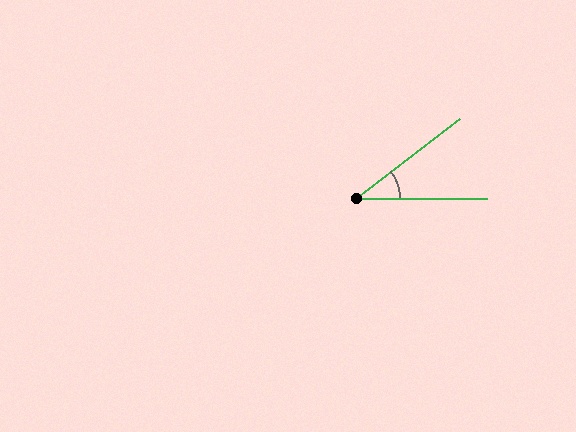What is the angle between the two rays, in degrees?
Approximately 38 degrees.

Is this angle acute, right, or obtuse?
It is acute.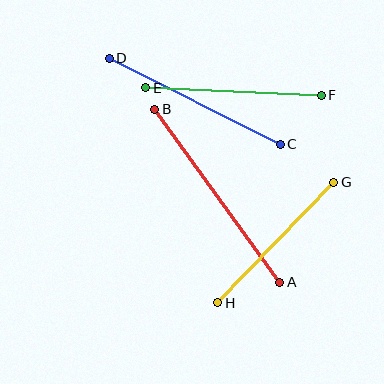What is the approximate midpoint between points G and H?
The midpoint is at approximately (276, 243) pixels.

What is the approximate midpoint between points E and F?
The midpoint is at approximately (233, 92) pixels.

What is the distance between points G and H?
The distance is approximately 167 pixels.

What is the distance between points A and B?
The distance is approximately 213 pixels.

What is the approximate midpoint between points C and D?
The midpoint is at approximately (195, 101) pixels.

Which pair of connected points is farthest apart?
Points A and B are farthest apart.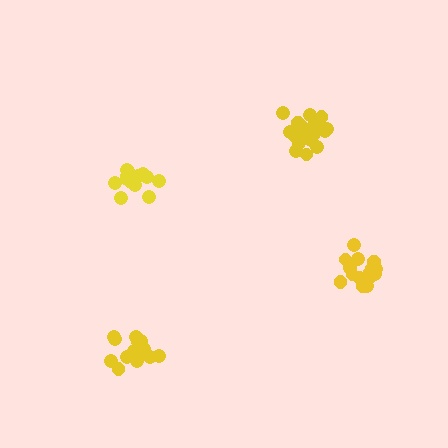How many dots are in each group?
Group 1: 20 dots, Group 2: 15 dots, Group 3: 15 dots, Group 4: 18 dots (68 total).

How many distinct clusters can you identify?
There are 4 distinct clusters.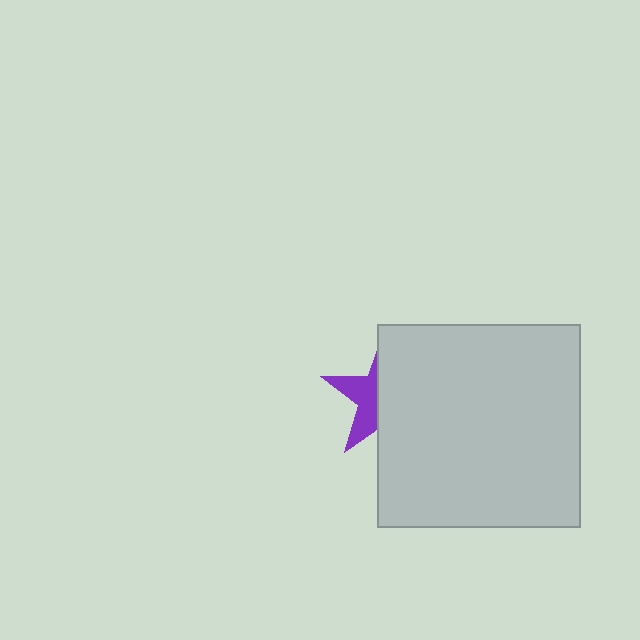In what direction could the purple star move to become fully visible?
The purple star could move left. That would shift it out from behind the light gray square entirely.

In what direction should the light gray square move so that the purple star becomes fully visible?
The light gray square should move right. That is the shortest direction to clear the overlap and leave the purple star fully visible.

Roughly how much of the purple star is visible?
A small part of it is visible (roughly 39%).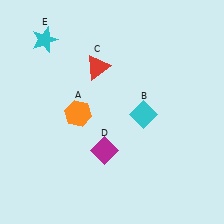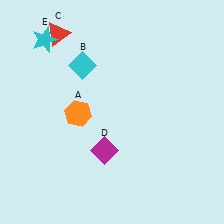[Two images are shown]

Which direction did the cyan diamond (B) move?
The cyan diamond (B) moved left.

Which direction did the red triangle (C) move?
The red triangle (C) moved left.